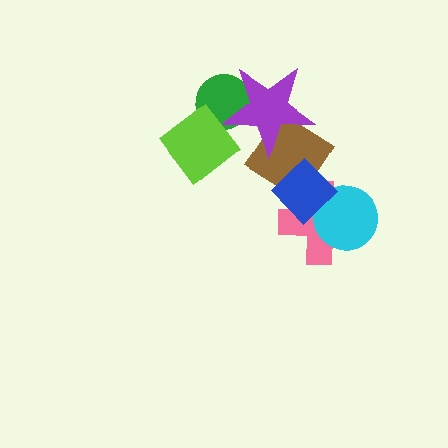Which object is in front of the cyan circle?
The blue diamond is in front of the cyan circle.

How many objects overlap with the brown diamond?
2 objects overlap with the brown diamond.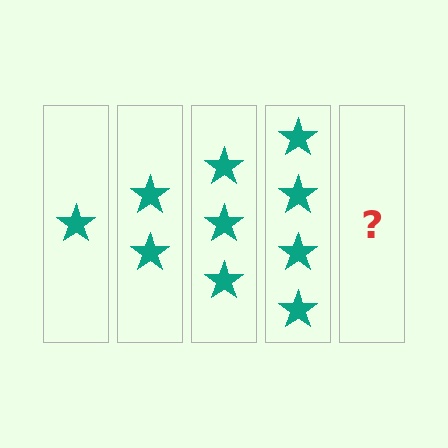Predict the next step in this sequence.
The next step is 5 stars.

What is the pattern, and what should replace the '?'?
The pattern is that each step adds one more star. The '?' should be 5 stars.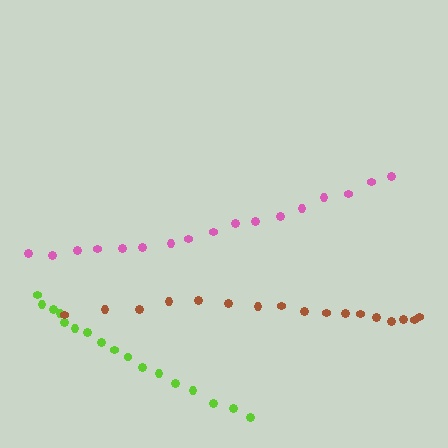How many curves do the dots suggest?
There are 3 distinct paths.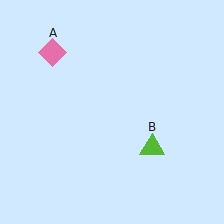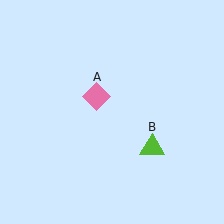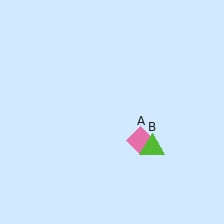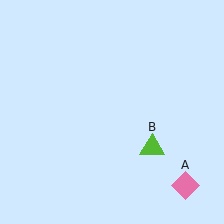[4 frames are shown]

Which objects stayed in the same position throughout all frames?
Lime triangle (object B) remained stationary.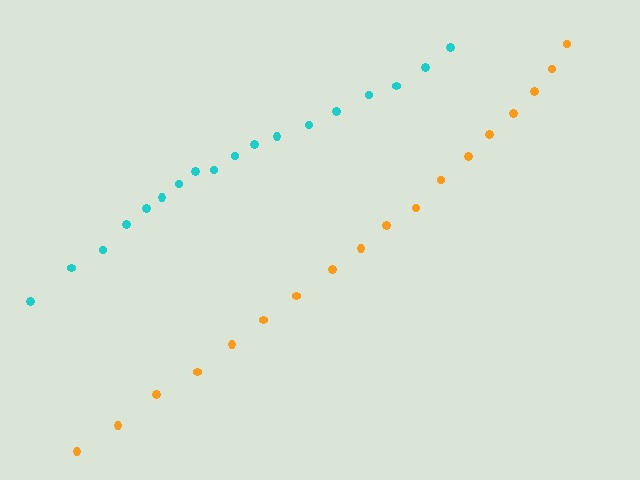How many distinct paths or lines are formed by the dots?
There are 2 distinct paths.